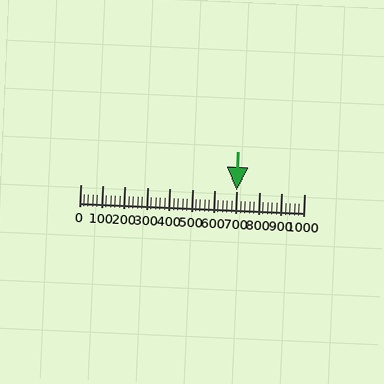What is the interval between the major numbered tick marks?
The major tick marks are spaced 100 units apart.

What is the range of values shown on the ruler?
The ruler shows values from 0 to 1000.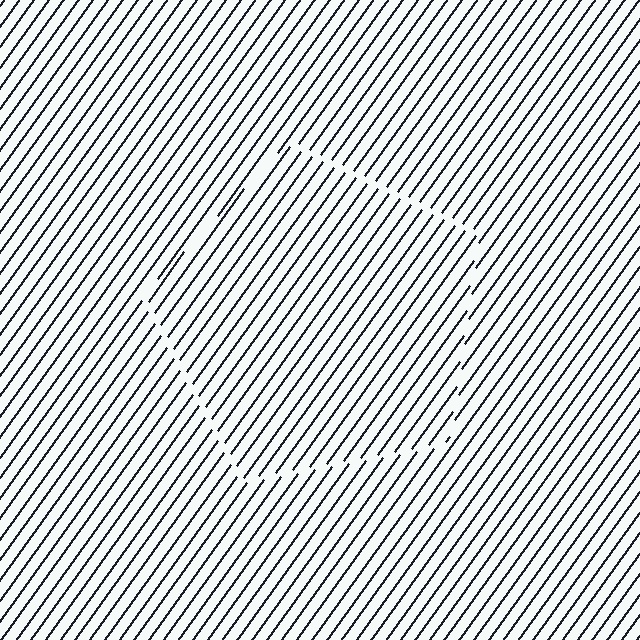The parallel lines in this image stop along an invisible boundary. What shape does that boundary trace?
An illusory pentagon. The interior of the shape contains the same grating, shifted by half a period — the contour is defined by the phase discontinuity where line-ends from the inner and outer gratings abut.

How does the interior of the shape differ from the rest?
The interior of the shape contains the same grating, shifted by half a period — the contour is defined by the phase discontinuity where line-ends from the inner and outer gratings abut.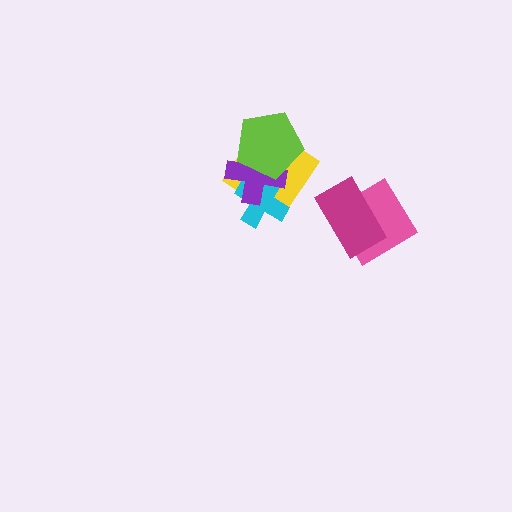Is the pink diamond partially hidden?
Yes, it is partially covered by another shape.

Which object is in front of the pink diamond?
The magenta rectangle is in front of the pink diamond.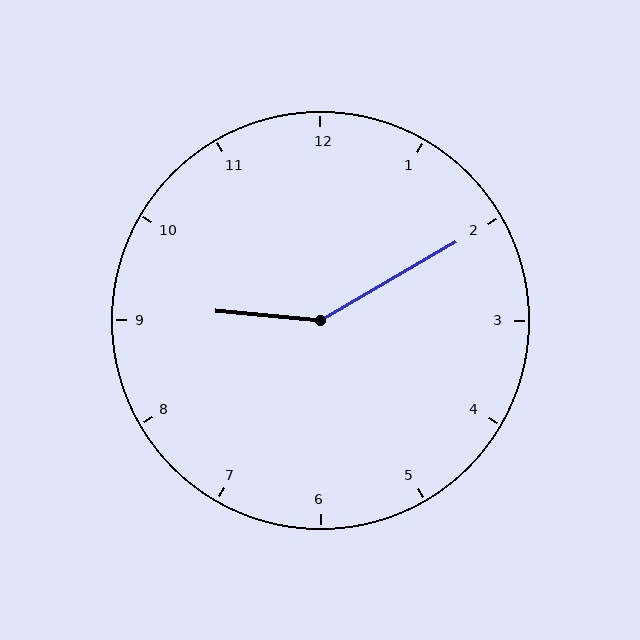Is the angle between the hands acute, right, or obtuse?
It is obtuse.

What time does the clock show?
9:10.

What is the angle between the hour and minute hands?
Approximately 145 degrees.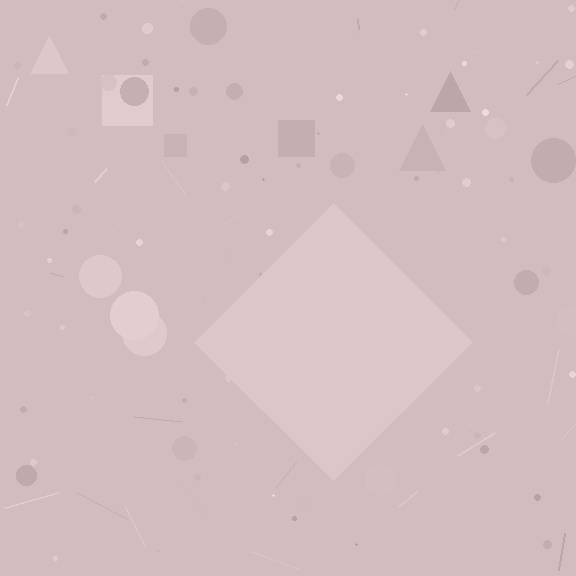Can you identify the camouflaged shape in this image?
The camouflaged shape is a diamond.